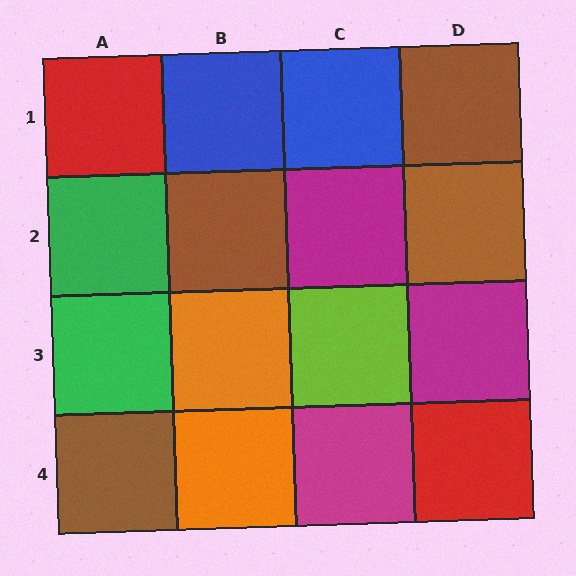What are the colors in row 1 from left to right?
Red, blue, blue, brown.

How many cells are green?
2 cells are green.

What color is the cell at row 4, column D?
Red.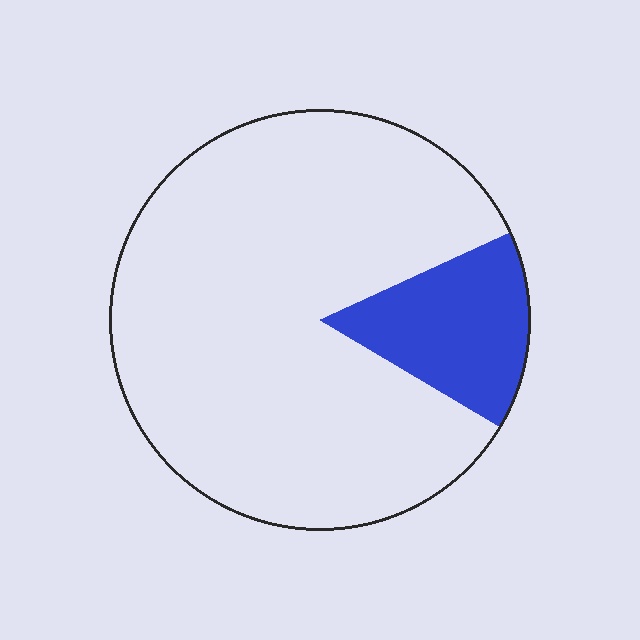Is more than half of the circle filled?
No.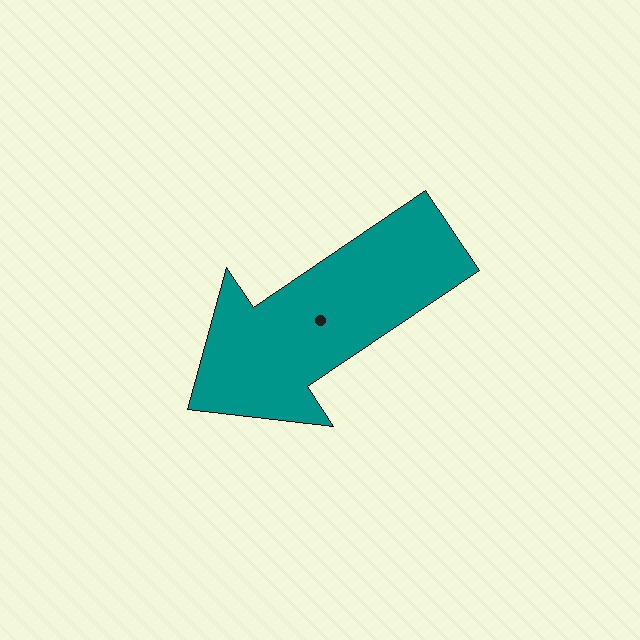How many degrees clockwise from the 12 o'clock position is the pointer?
Approximately 236 degrees.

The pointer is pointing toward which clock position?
Roughly 8 o'clock.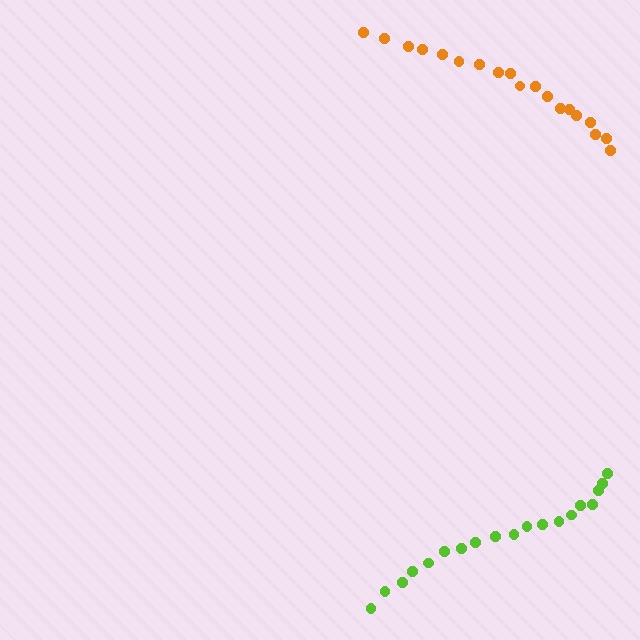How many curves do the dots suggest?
There are 2 distinct paths.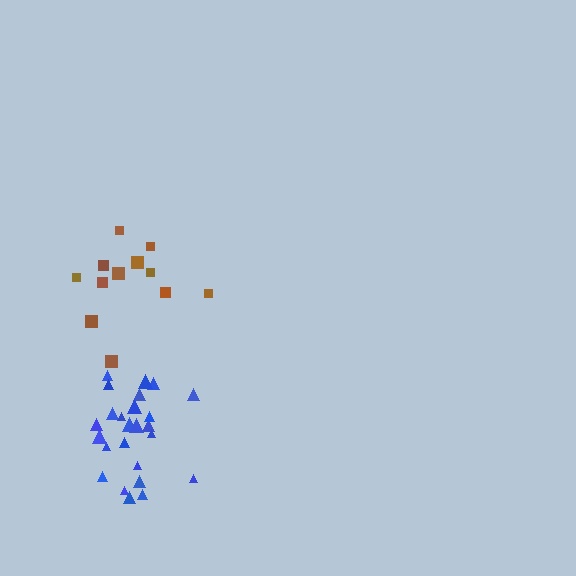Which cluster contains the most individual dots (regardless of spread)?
Blue (25).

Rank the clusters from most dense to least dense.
blue, brown.